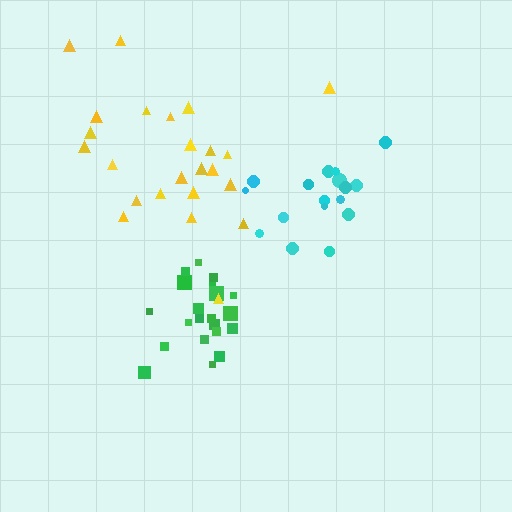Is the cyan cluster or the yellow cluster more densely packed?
Cyan.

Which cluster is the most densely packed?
Cyan.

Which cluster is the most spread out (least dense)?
Yellow.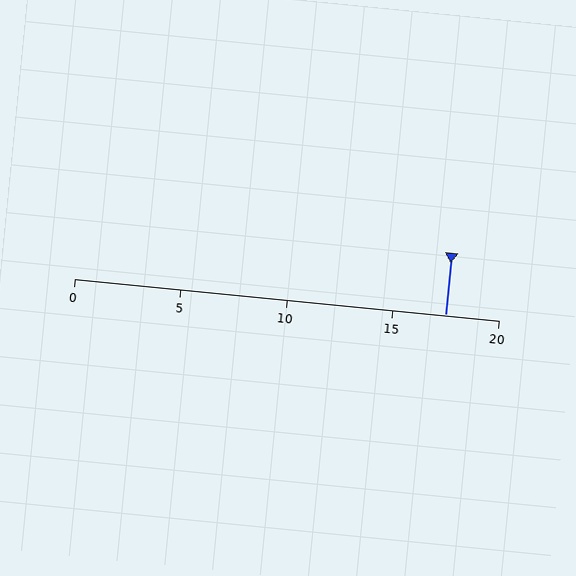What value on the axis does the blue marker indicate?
The marker indicates approximately 17.5.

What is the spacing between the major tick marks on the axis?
The major ticks are spaced 5 apart.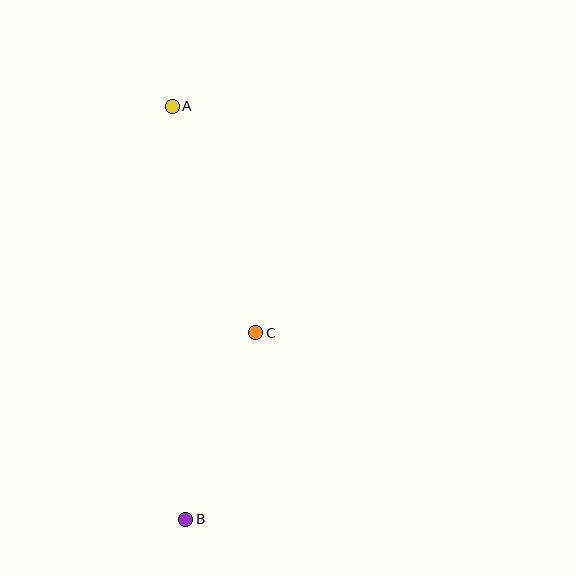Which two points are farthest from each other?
Points A and B are farthest from each other.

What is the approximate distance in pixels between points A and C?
The distance between A and C is approximately 241 pixels.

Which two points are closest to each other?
Points B and C are closest to each other.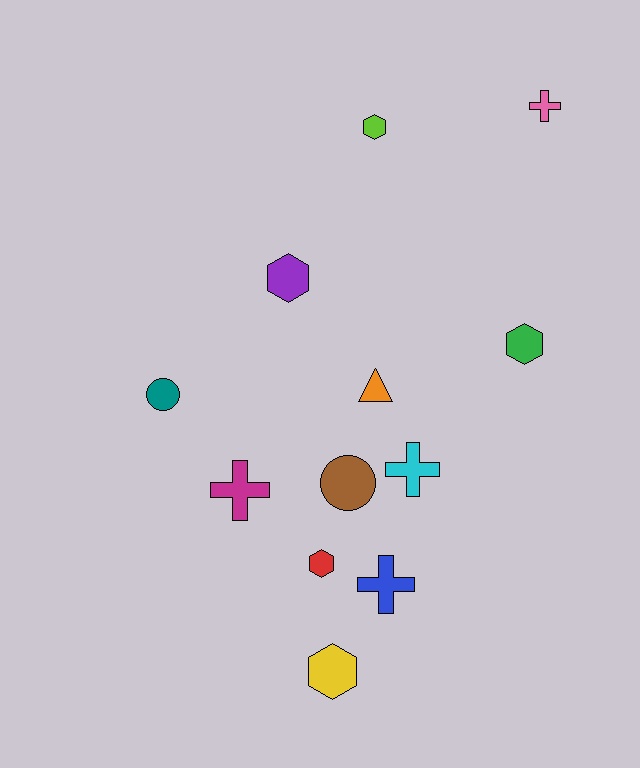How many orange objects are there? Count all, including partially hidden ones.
There is 1 orange object.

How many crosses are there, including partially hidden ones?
There are 4 crosses.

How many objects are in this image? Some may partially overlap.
There are 12 objects.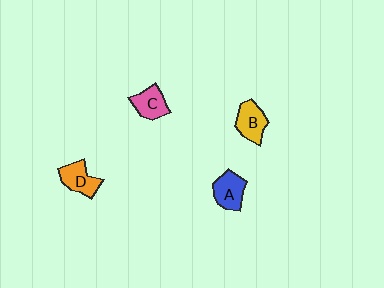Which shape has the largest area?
Shape B (yellow).